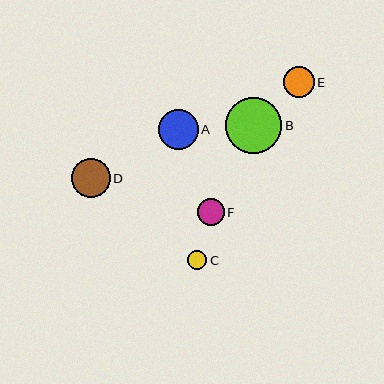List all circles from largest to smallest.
From largest to smallest: B, A, D, E, F, C.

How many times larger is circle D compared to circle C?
Circle D is approximately 2.0 times the size of circle C.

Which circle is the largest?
Circle B is the largest with a size of approximately 57 pixels.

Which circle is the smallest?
Circle C is the smallest with a size of approximately 19 pixels.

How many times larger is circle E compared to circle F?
Circle E is approximately 1.1 times the size of circle F.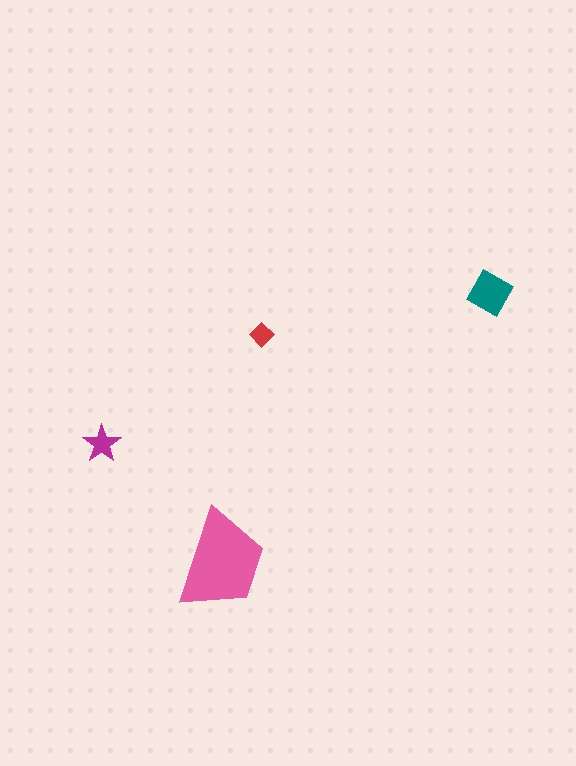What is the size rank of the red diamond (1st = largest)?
4th.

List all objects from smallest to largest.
The red diamond, the magenta star, the teal square, the pink trapezoid.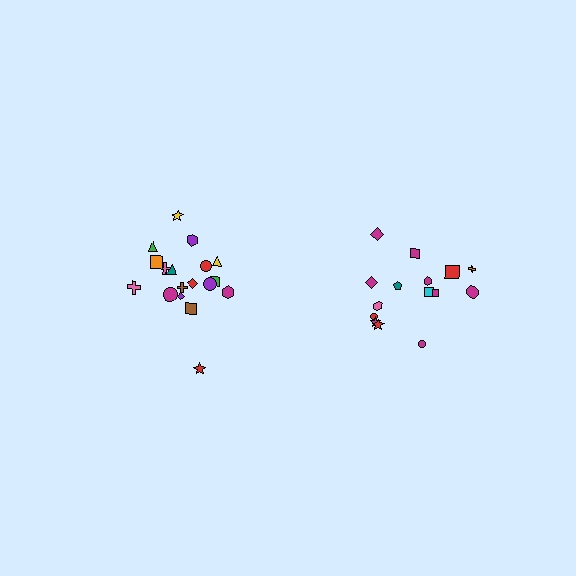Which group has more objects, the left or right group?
The left group.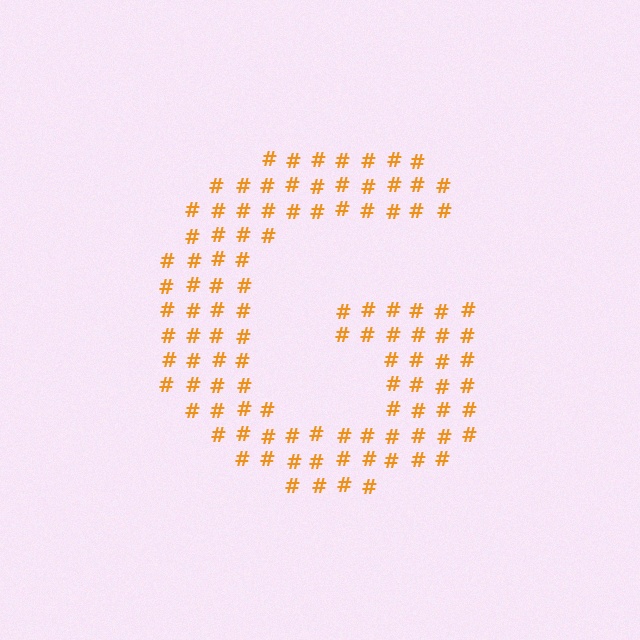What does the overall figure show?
The overall figure shows the letter G.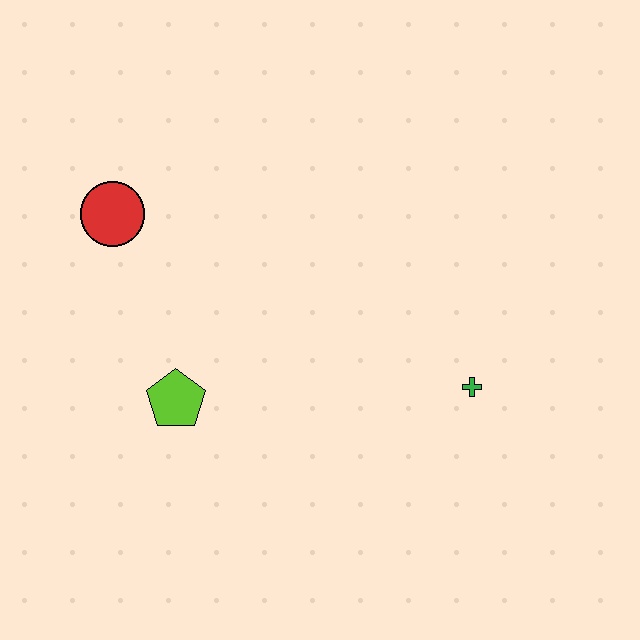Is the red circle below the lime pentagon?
No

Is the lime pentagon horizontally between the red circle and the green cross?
Yes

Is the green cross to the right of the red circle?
Yes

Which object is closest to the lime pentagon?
The red circle is closest to the lime pentagon.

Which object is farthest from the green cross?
The red circle is farthest from the green cross.